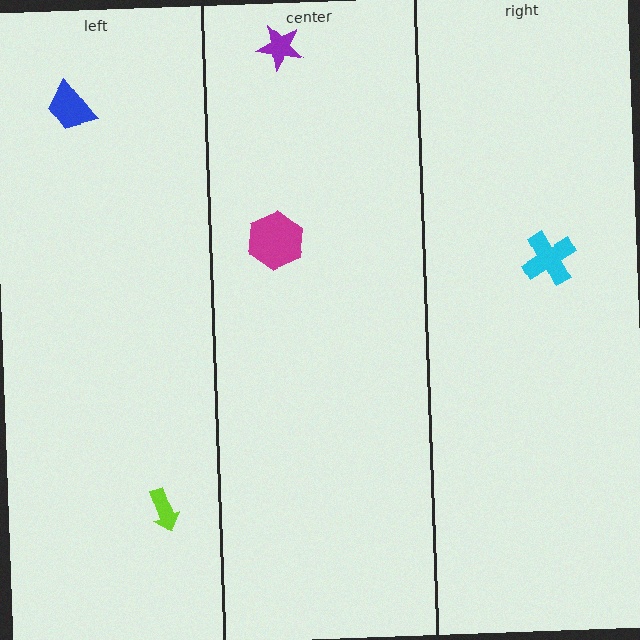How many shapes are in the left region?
2.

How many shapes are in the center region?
2.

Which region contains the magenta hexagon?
The center region.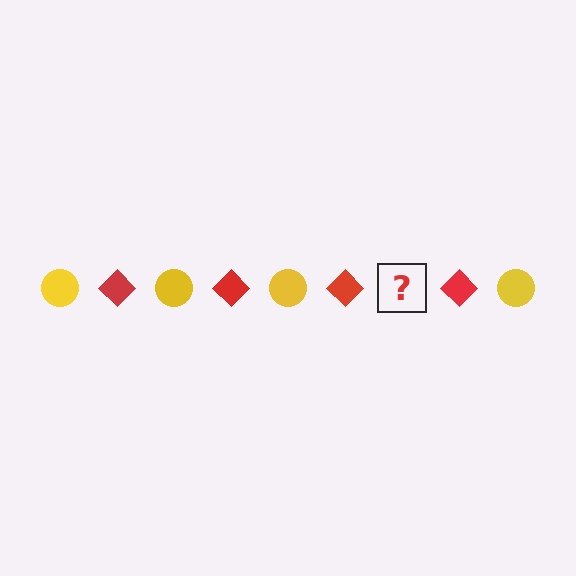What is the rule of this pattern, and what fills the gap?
The rule is that the pattern alternates between yellow circle and red diamond. The gap should be filled with a yellow circle.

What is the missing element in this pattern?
The missing element is a yellow circle.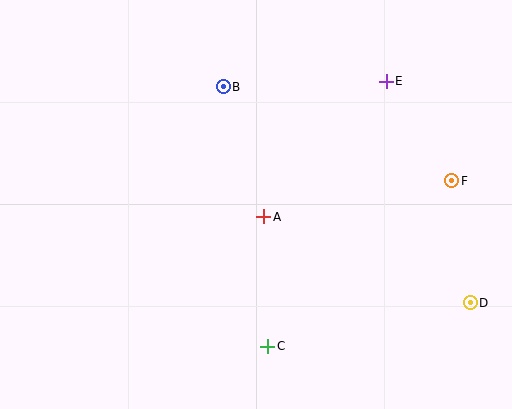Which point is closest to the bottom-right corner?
Point D is closest to the bottom-right corner.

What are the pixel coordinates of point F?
Point F is at (452, 181).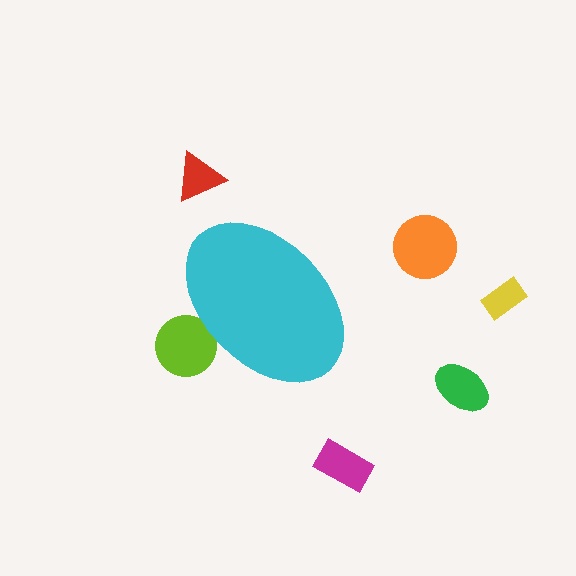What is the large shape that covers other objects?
A cyan ellipse.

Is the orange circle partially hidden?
No, the orange circle is fully visible.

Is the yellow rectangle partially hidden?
No, the yellow rectangle is fully visible.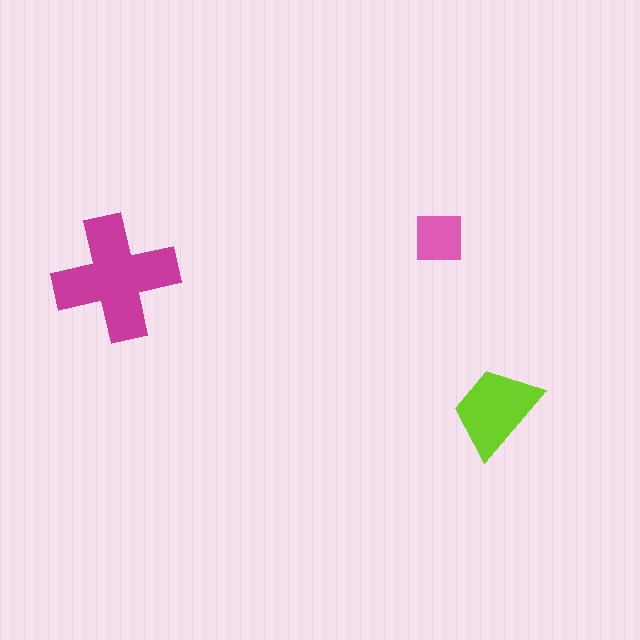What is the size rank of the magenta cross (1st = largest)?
1st.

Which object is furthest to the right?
The lime trapezoid is rightmost.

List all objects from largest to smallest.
The magenta cross, the lime trapezoid, the pink square.